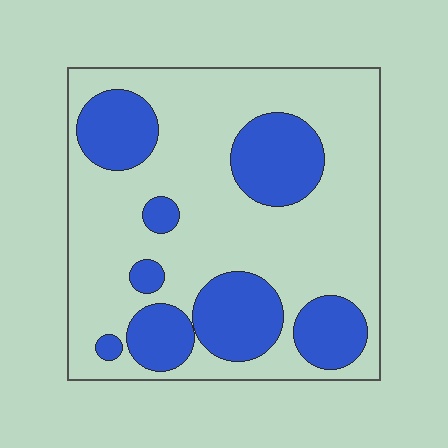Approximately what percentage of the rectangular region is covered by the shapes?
Approximately 30%.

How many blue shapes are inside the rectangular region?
8.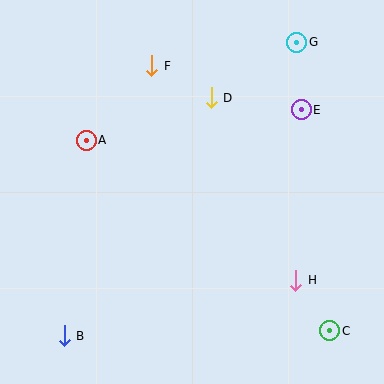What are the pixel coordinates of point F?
Point F is at (152, 66).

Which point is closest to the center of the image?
Point D at (211, 98) is closest to the center.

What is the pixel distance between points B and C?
The distance between B and C is 266 pixels.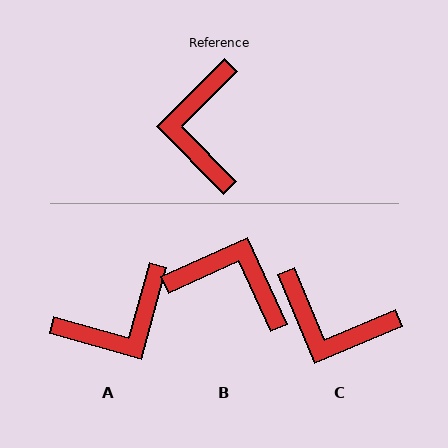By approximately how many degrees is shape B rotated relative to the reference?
Approximately 110 degrees clockwise.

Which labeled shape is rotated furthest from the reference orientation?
A, about 120 degrees away.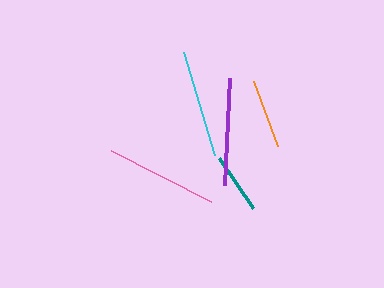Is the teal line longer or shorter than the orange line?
The orange line is longer than the teal line.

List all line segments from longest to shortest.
From longest to shortest: pink, cyan, purple, orange, teal.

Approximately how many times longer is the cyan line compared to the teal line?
The cyan line is approximately 1.8 times the length of the teal line.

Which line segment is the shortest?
The teal line is the shortest at approximately 60 pixels.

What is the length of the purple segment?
The purple segment is approximately 107 pixels long.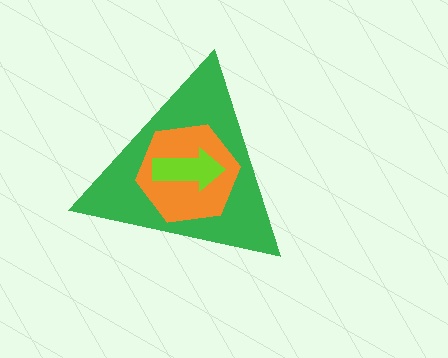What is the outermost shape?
The green triangle.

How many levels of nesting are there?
3.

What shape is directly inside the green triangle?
The orange hexagon.